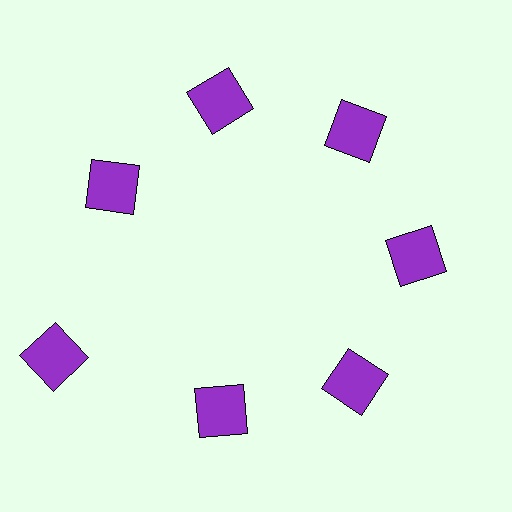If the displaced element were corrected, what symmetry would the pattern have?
It would have 7-fold rotational symmetry — the pattern would map onto itself every 51 degrees.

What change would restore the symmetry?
The symmetry would be restored by moving it inward, back onto the ring so that all 7 squares sit at equal angles and equal distance from the center.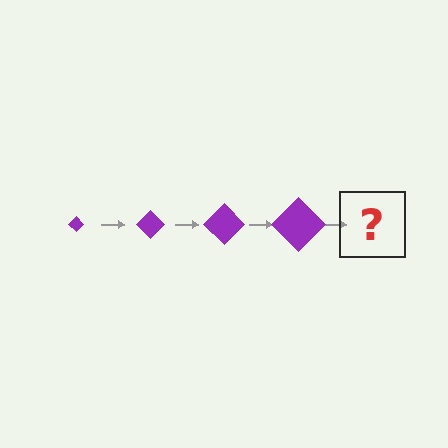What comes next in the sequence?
The next element should be a purple diamond, larger than the previous one.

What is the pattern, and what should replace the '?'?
The pattern is that the diamond gets progressively larger each step. The '?' should be a purple diamond, larger than the previous one.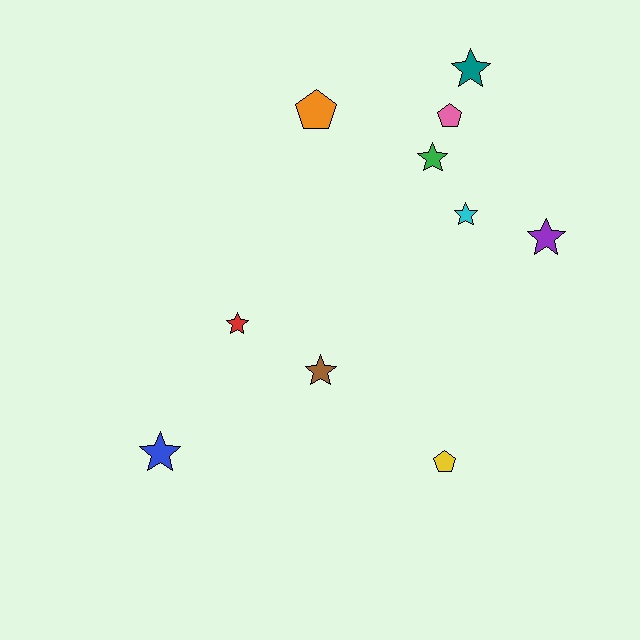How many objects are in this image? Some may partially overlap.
There are 10 objects.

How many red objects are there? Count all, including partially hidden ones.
There is 1 red object.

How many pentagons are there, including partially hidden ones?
There are 3 pentagons.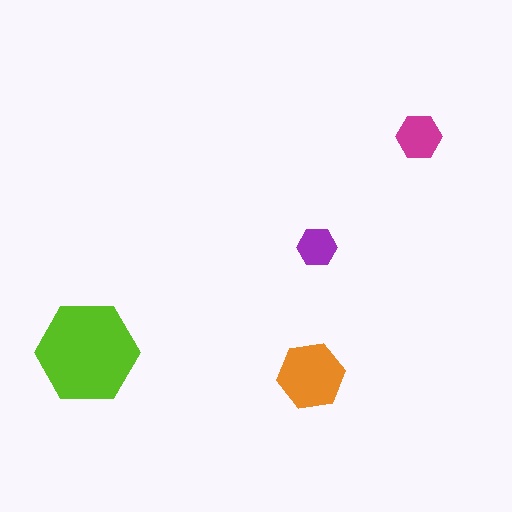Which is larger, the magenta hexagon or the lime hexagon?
The lime one.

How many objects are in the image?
There are 4 objects in the image.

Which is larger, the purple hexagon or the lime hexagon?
The lime one.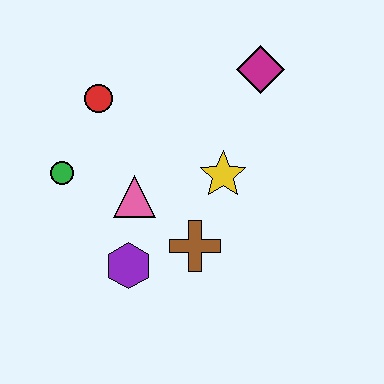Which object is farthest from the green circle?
The magenta diamond is farthest from the green circle.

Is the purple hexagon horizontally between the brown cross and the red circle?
Yes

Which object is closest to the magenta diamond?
The yellow star is closest to the magenta diamond.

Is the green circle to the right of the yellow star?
No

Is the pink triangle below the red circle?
Yes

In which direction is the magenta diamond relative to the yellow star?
The magenta diamond is above the yellow star.